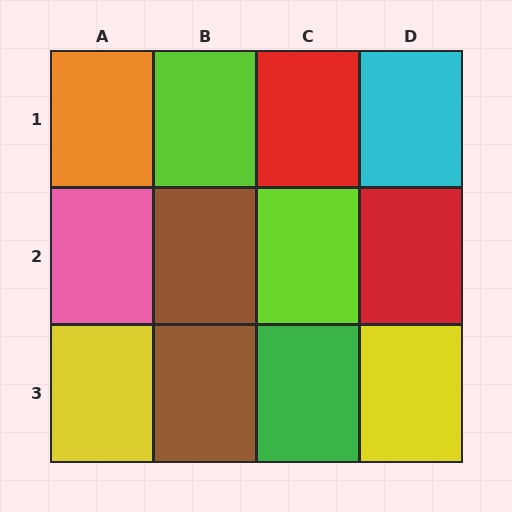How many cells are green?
1 cell is green.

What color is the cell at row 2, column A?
Pink.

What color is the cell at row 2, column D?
Red.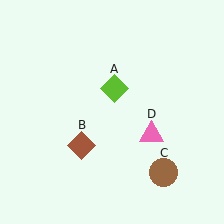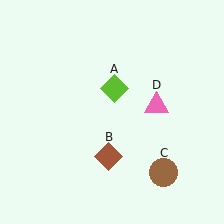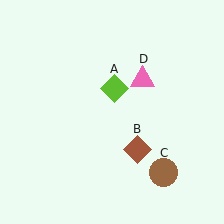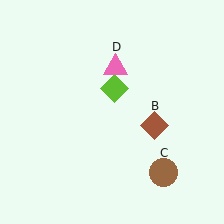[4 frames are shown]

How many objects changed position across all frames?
2 objects changed position: brown diamond (object B), pink triangle (object D).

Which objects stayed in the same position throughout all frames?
Lime diamond (object A) and brown circle (object C) remained stationary.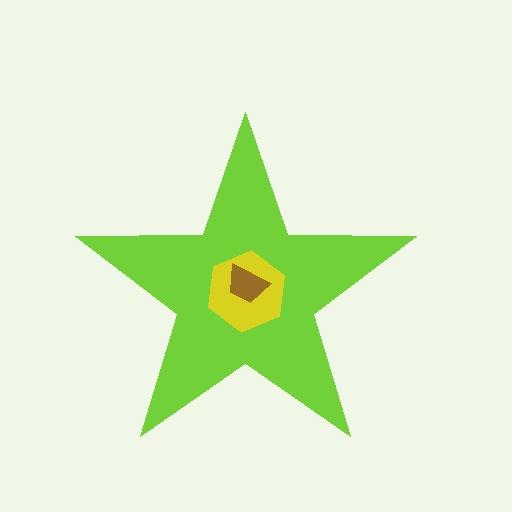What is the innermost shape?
The brown trapezoid.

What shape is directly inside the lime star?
The yellow hexagon.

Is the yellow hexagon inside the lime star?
Yes.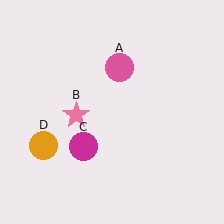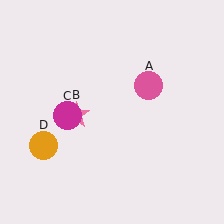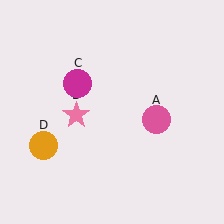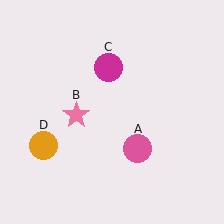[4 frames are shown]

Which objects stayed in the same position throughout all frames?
Pink star (object B) and orange circle (object D) remained stationary.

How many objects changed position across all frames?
2 objects changed position: pink circle (object A), magenta circle (object C).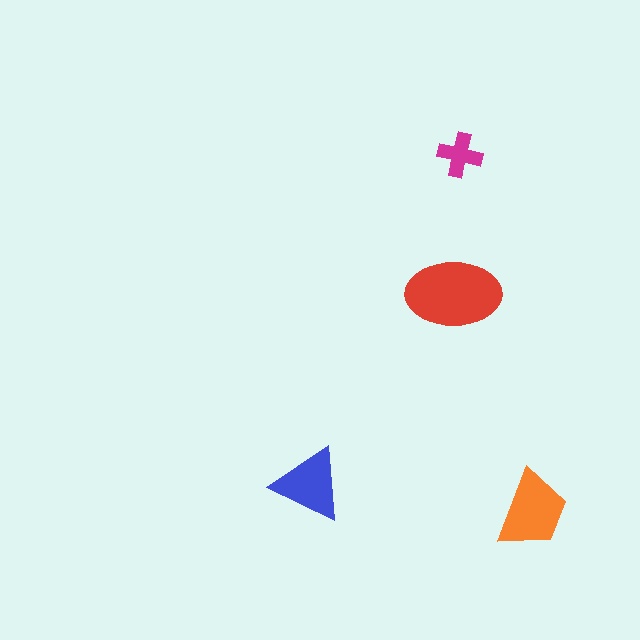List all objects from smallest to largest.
The magenta cross, the blue triangle, the orange trapezoid, the red ellipse.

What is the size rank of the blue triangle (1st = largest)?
3rd.